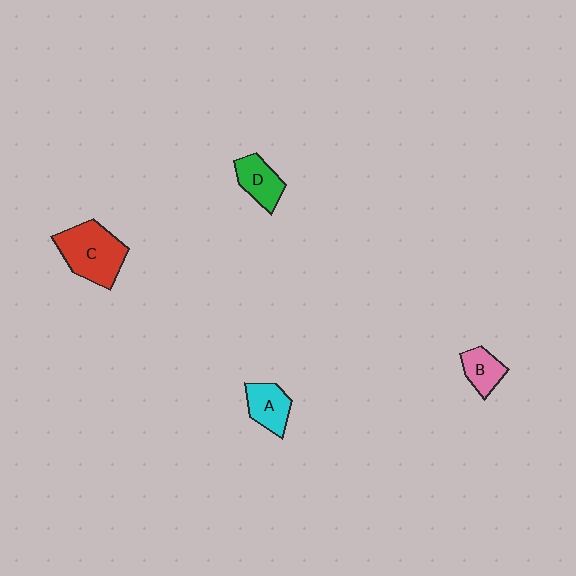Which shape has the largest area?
Shape C (red).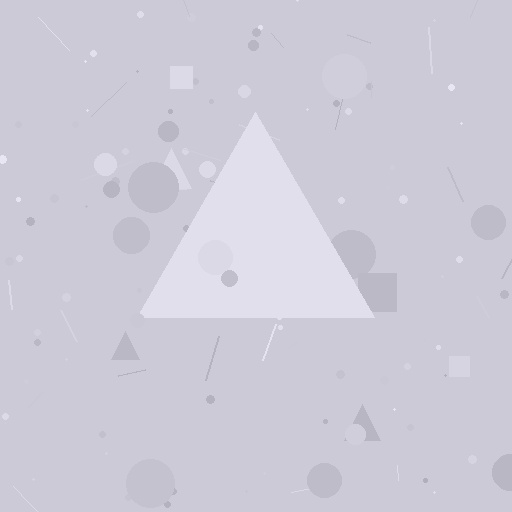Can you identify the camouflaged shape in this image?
The camouflaged shape is a triangle.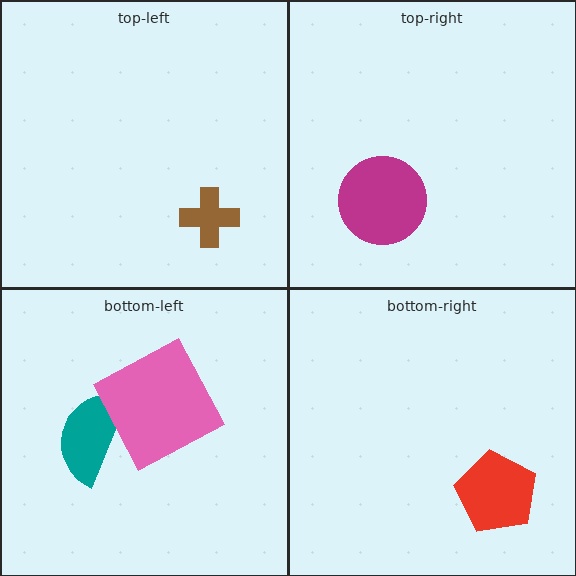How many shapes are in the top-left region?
1.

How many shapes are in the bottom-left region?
2.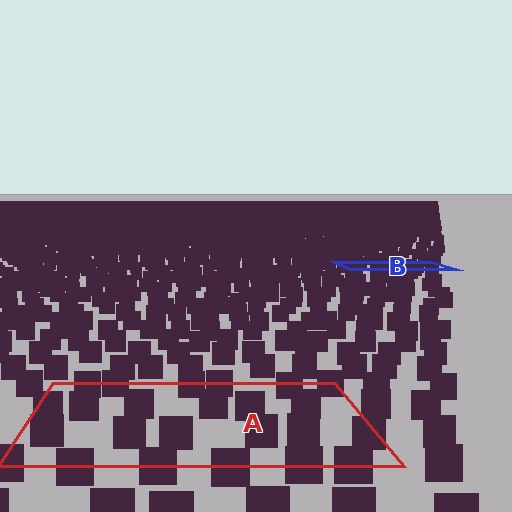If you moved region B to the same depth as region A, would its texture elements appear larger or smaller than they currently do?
They would appear larger. At a closer depth, the same texture elements are projected at a bigger on-screen size.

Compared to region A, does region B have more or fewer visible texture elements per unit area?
Region B has more texture elements per unit area — they are packed more densely because it is farther away.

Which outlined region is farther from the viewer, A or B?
Region B is farther from the viewer — the texture elements inside it appear smaller and more densely packed.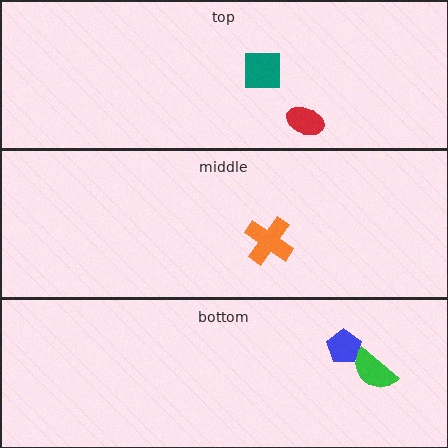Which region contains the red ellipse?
The top region.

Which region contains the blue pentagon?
The bottom region.